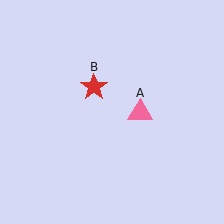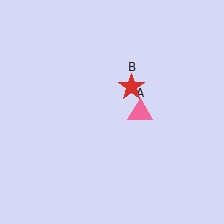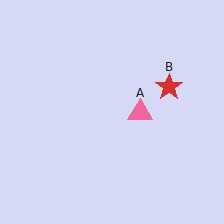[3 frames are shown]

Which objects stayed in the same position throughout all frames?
Pink triangle (object A) remained stationary.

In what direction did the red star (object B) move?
The red star (object B) moved right.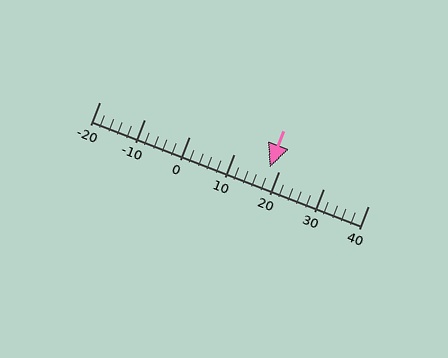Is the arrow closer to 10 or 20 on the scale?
The arrow is closer to 20.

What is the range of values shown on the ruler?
The ruler shows values from -20 to 40.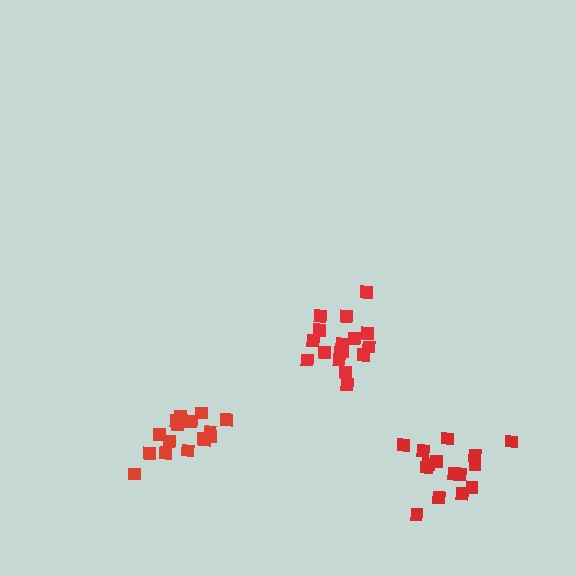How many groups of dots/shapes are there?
There are 3 groups.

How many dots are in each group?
Group 1: 15 dots, Group 2: 17 dots, Group 3: 17 dots (49 total).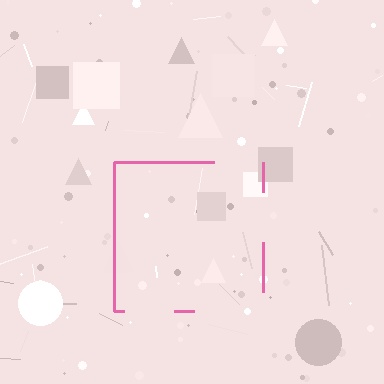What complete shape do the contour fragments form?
The contour fragments form a square.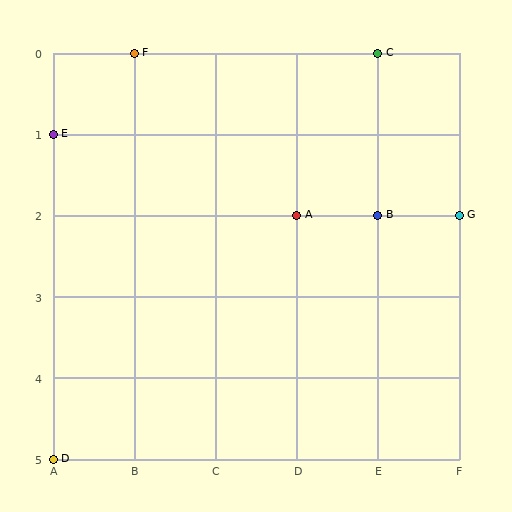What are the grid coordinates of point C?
Point C is at grid coordinates (E, 0).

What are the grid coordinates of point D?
Point D is at grid coordinates (A, 5).